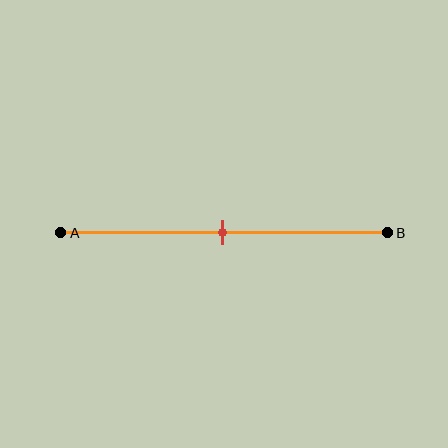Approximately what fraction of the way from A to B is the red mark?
The red mark is approximately 50% of the way from A to B.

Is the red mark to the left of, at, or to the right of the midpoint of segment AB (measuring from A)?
The red mark is approximately at the midpoint of segment AB.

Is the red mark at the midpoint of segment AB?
Yes, the mark is approximately at the midpoint.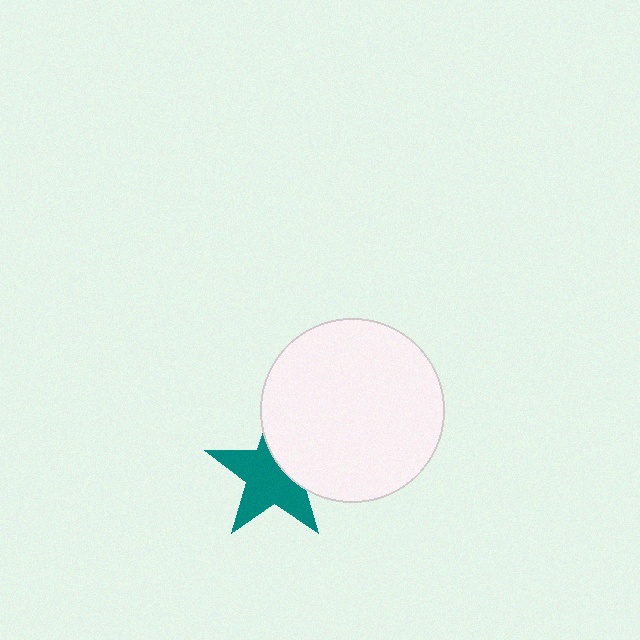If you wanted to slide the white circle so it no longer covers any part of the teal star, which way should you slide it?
Slide it right — that is the most direct way to separate the two shapes.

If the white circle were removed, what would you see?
You would see the complete teal star.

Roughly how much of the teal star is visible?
About half of it is visible (roughly 64%).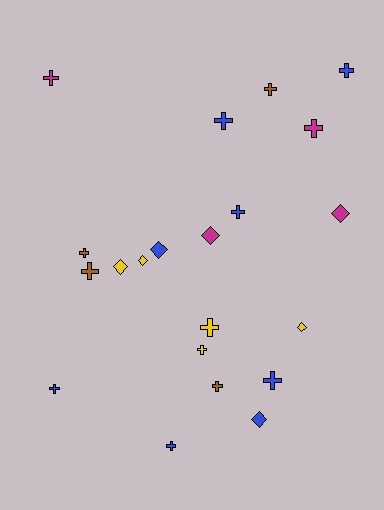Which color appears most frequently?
Blue, with 8 objects.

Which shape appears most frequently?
Cross, with 14 objects.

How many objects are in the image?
There are 21 objects.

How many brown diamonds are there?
There are no brown diamonds.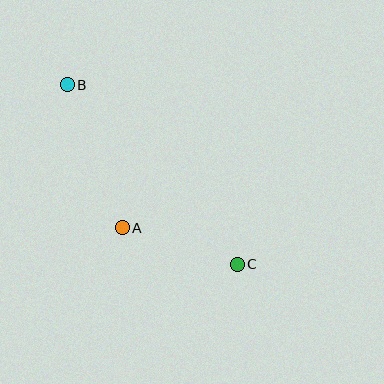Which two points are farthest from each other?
Points B and C are farthest from each other.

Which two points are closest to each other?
Points A and C are closest to each other.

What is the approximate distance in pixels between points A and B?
The distance between A and B is approximately 153 pixels.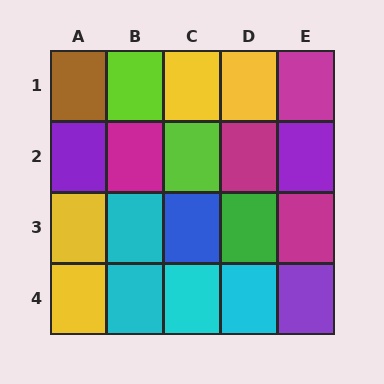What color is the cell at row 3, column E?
Magenta.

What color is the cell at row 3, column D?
Green.